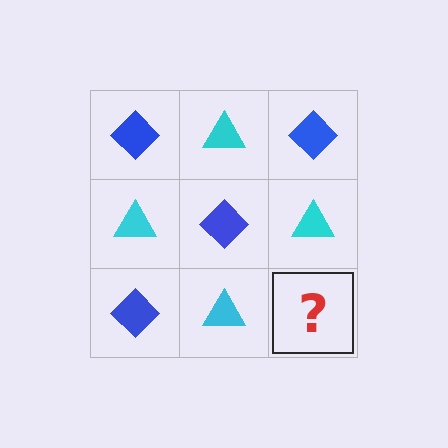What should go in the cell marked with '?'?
The missing cell should contain a blue diamond.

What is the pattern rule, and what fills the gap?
The rule is that it alternates blue diamond and cyan triangle in a checkerboard pattern. The gap should be filled with a blue diamond.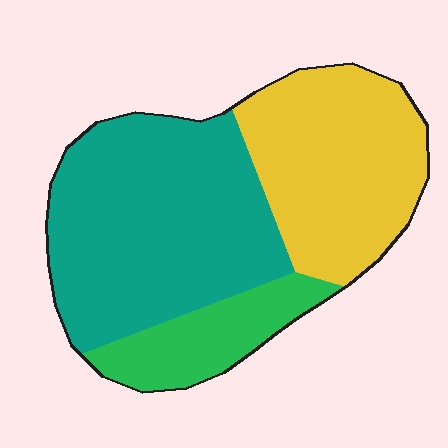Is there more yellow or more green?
Yellow.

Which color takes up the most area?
Teal, at roughly 50%.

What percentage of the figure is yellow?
Yellow takes up about one third (1/3) of the figure.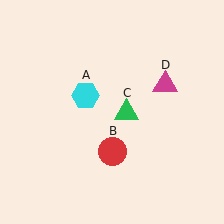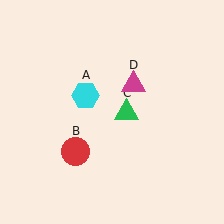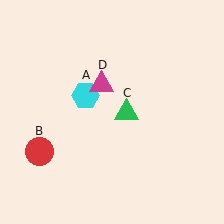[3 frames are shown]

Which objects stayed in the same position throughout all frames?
Cyan hexagon (object A) and green triangle (object C) remained stationary.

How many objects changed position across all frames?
2 objects changed position: red circle (object B), magenta triangle (object D).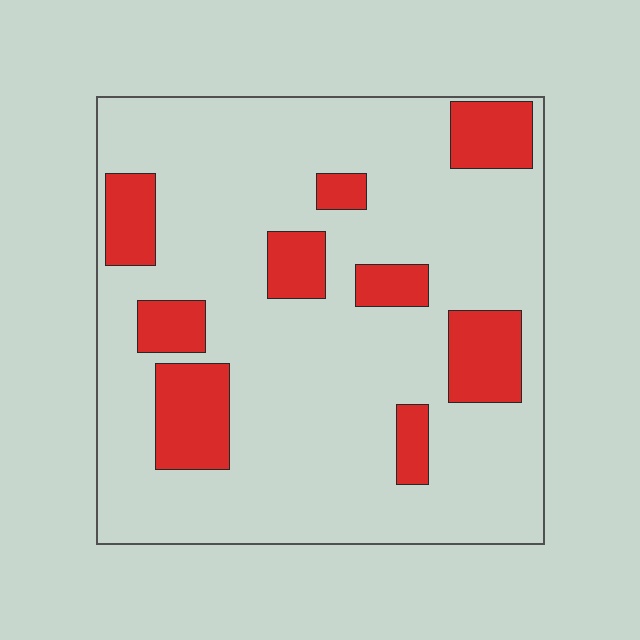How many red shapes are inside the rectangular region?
9.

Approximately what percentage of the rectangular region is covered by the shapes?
Approximately 20%.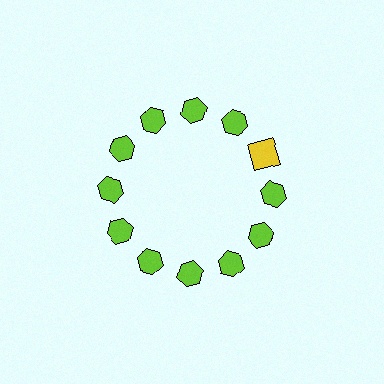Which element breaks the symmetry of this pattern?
The yellow square at roughly the 2 o'clock position breaks the symmetry. All other shapes are lime hexagons.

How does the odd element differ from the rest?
It differs in both color (yellow instead of lime) and shape (square instead of hexagon).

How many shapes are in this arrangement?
There are 12 shapes arranged in a ring pattern.